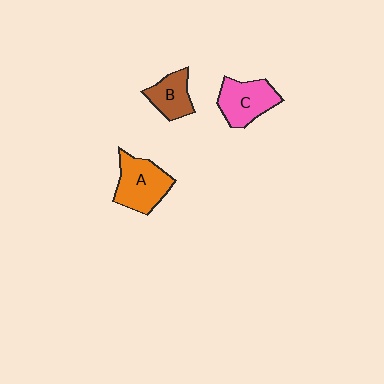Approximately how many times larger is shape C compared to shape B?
Approximately 1.4 times.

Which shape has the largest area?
Shape A (orange).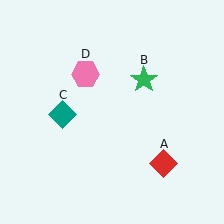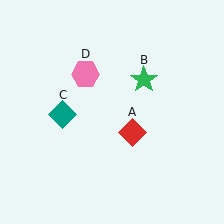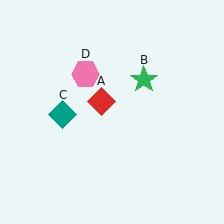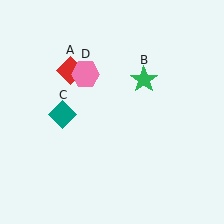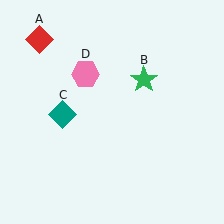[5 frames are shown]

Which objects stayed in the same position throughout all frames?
Green star (object B) and teal diamond (object C) and pink hexagon (object D) remained stationary.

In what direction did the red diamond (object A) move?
The red diamond (object A) moved up and to the left.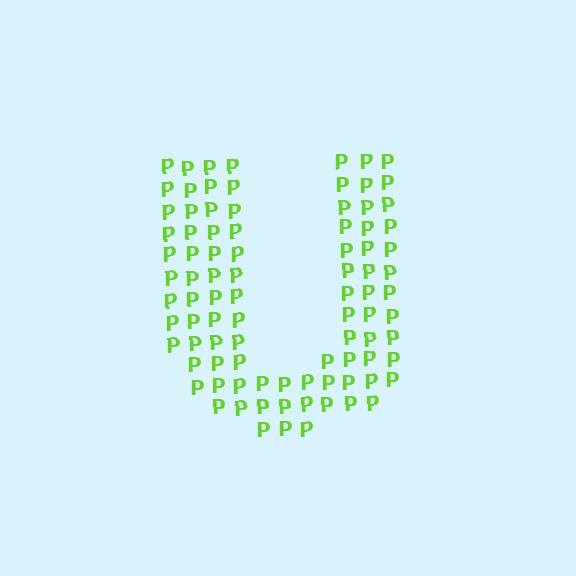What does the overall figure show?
The overall figure shows the letter U.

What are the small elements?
The small elements are letter P's.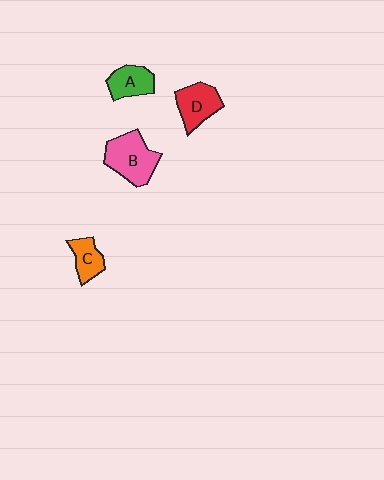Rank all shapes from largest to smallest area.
From largest to smallest: B (pink), D (red), A (green), C (orange).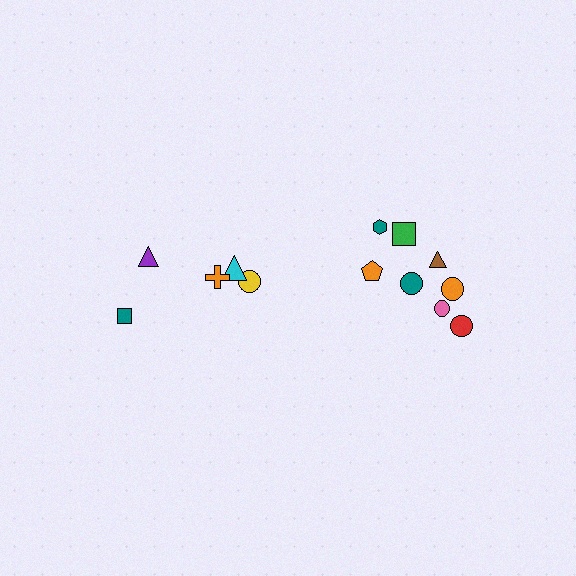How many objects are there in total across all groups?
There are 13 objects.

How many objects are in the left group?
There are 5 objects.